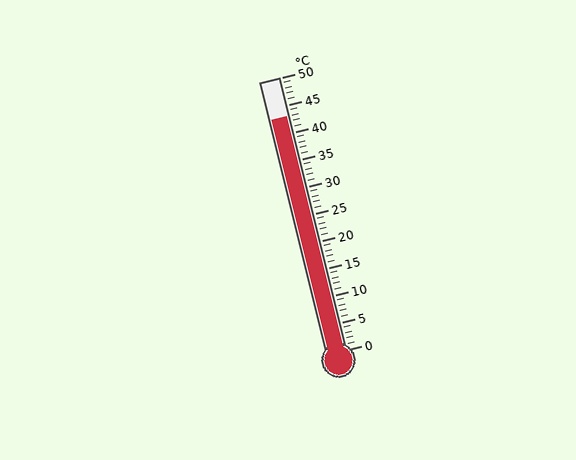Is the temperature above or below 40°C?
The temperature is above 40°C.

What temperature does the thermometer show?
The thermometer shows approximately 43°C.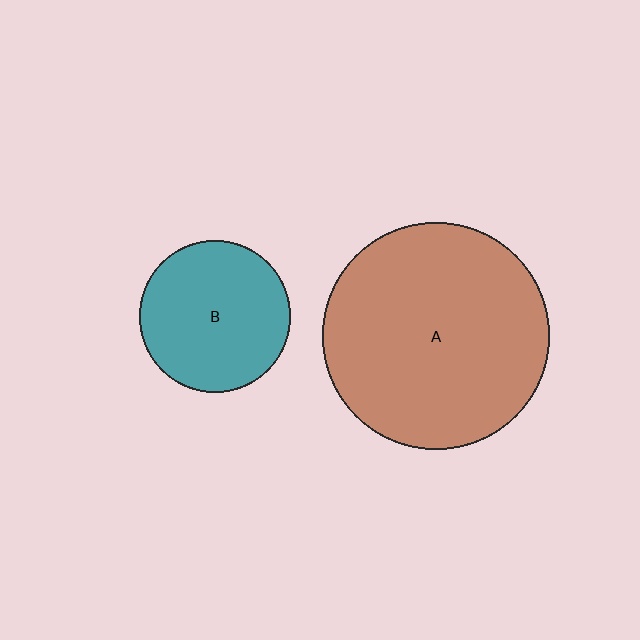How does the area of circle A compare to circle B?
Approximately 2.2 times.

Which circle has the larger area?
Circle A (brown).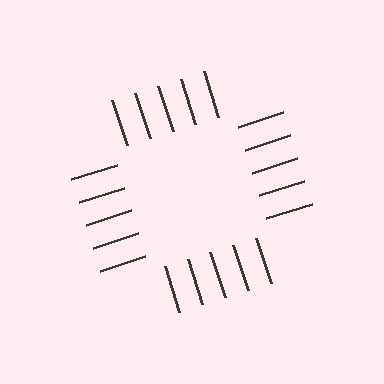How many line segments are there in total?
20 — 5 along each of the 4 edges.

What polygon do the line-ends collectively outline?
An illusory square — the line segments terminate on its edges but no continuous stroke is drawn.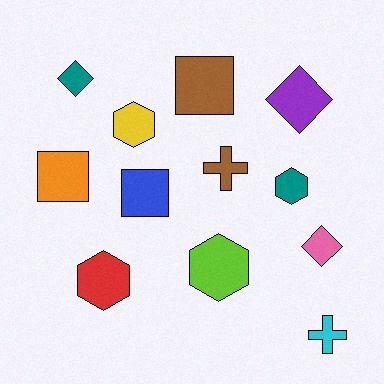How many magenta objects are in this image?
There are no magenta objects.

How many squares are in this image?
There are 3 squares.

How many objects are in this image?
There are 12 objects.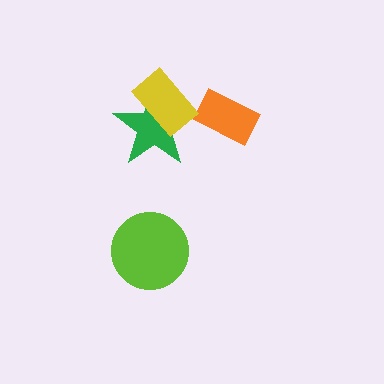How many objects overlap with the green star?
1 object overlaps with the green star.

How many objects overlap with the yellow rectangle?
1 object overlaps with the yellow rectangle.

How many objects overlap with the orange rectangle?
0 objects overlap with the orange rectangle.